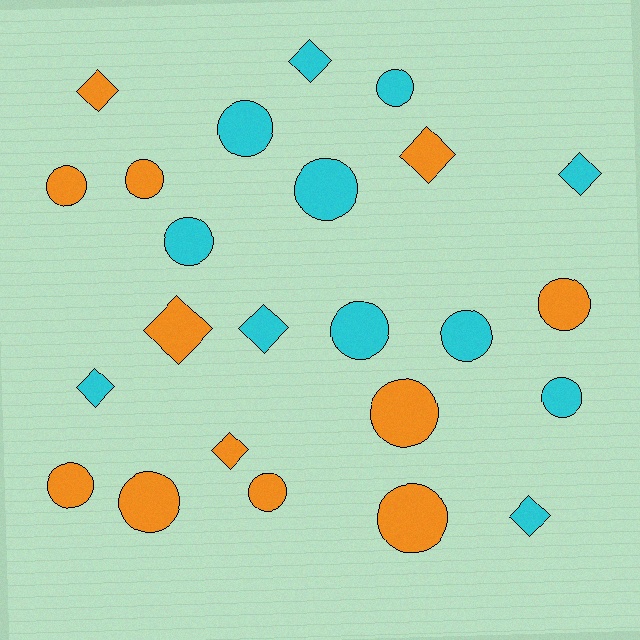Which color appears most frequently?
Orange, with 12 objects.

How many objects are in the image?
There are 24 objects.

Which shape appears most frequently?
Circle, with 15 objects.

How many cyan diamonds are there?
There are 5 cyan diamonds.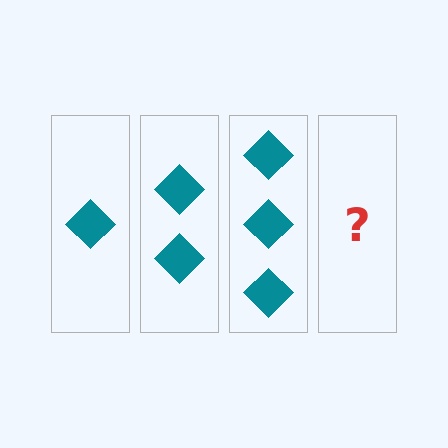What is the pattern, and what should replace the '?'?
The pattern is that each step adds one more diamond. The '?' should be 4 diamonds.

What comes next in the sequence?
The next element should be 4 diamonds.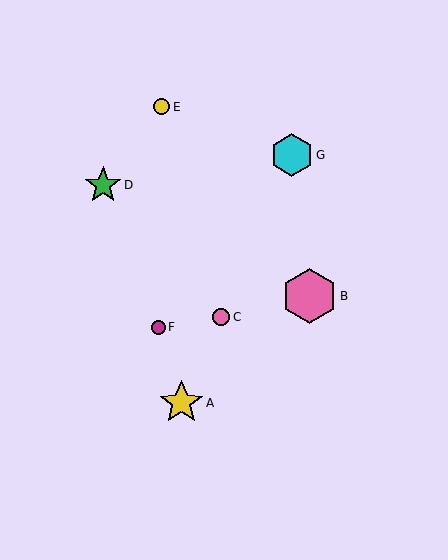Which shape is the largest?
The pink hexagon (labeled B) is the largest.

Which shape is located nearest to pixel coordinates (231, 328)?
The pink circle (labeled C) at (221, 317) is nearest to that location.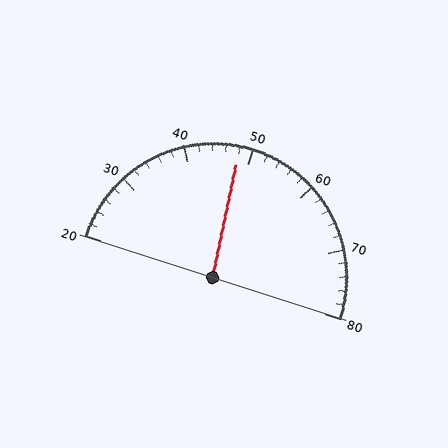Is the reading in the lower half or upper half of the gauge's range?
The reading is in the lower half of the range (20 to 80).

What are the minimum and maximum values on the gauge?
The gauge ranges from 20 to 80.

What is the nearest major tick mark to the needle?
The nearest major tick mark is 50.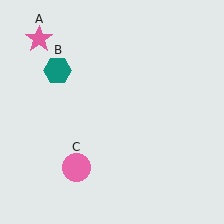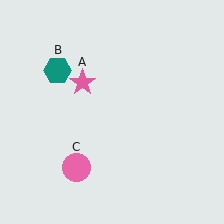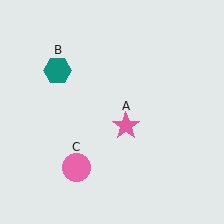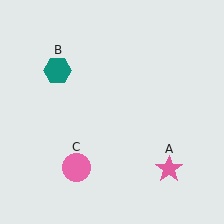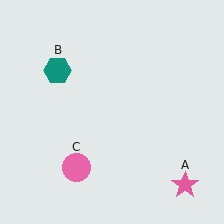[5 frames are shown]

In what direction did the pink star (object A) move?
The pink star (object A) moved down and to the right.